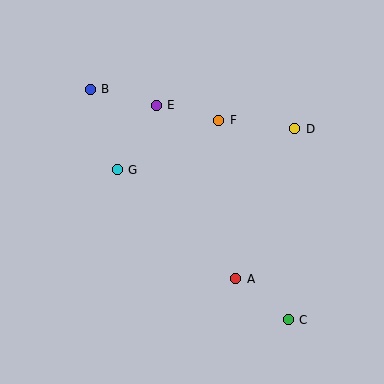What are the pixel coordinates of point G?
Point G is at (117, 170).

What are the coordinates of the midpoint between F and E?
The midpoint between F and E is at (188, 113).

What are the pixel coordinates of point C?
Point C is at (288, 320).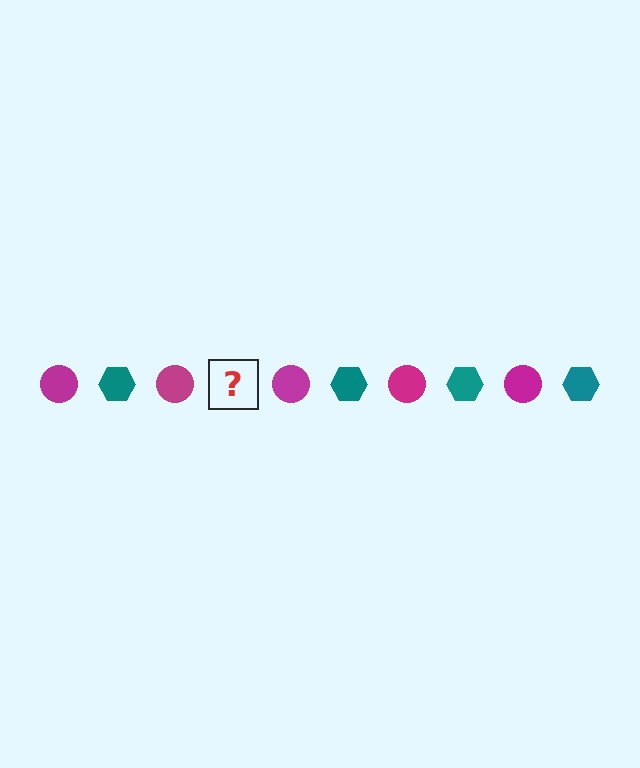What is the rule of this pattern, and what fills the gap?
The rule is that the pattern alternates between magenta circle and teal hexagon. The gap should be filled with a teal hexagon.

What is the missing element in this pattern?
The missing element is a teal hexagon.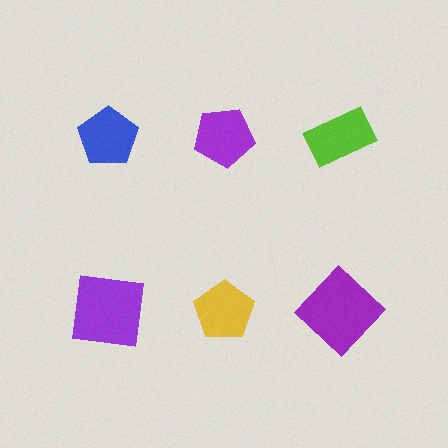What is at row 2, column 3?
A purple diamond.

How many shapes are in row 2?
3 shapes.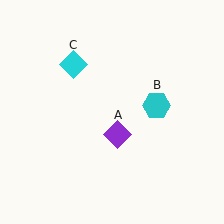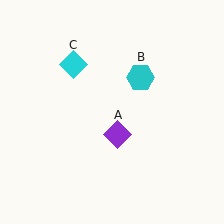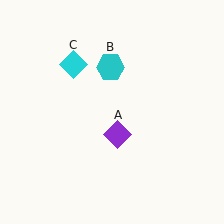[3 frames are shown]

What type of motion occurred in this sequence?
The cyan hexagon (object B) rotated counterclockwise around the center of the scene.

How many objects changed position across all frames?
1 object changed position: cyan hexagon (object B).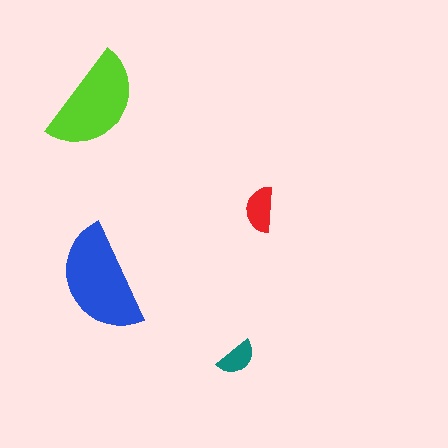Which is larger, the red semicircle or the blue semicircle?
The blue one.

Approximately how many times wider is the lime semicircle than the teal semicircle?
About 2.5 times wider.